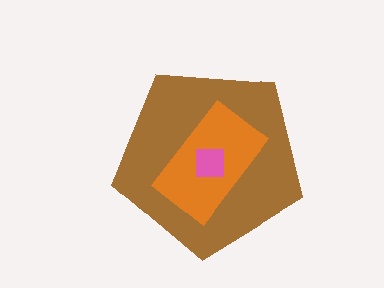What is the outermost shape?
The brown pentagon.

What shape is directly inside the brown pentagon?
The orange rectangle.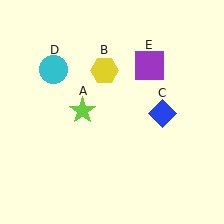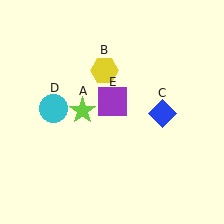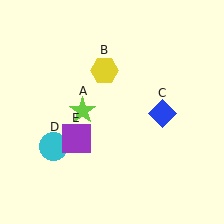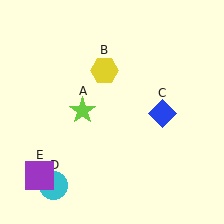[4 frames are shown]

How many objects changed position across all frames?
2 objects changed position: cyan circle (object D), purple square (object E).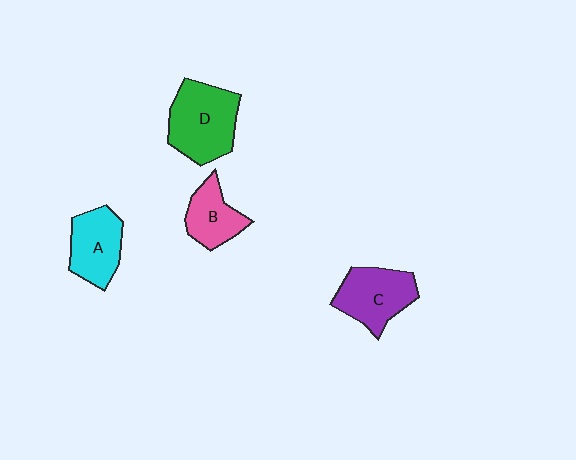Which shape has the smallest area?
Shape B (pink).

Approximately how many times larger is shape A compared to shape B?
Approximately 1.2 times.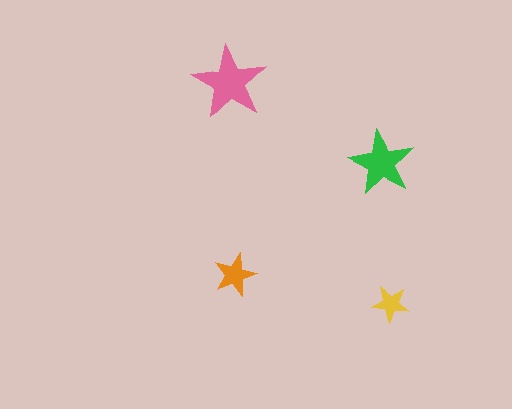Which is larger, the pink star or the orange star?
The pink one.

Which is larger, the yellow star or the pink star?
The pink one.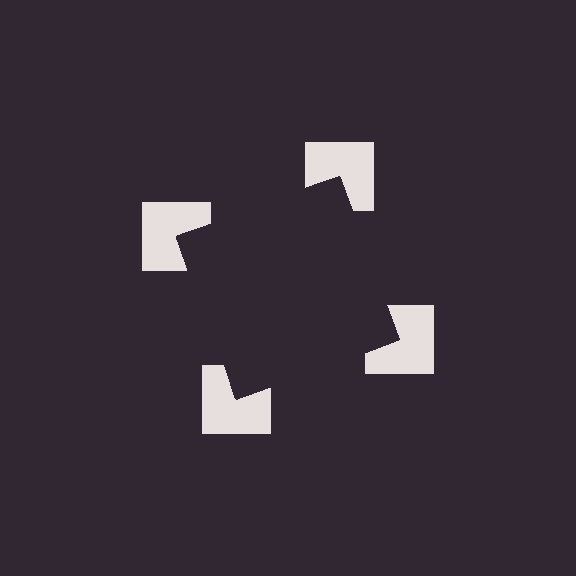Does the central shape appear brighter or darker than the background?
It typically appears slightly darker than the background, even though no actual brightness change is drawn.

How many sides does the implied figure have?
4 sides.